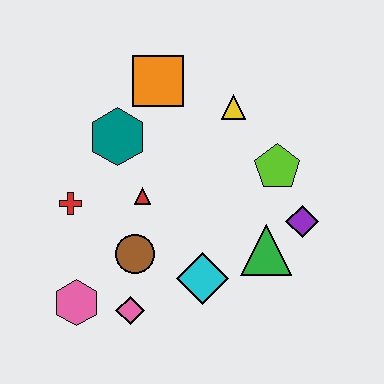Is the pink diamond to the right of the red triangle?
No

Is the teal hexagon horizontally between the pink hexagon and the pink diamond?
Yes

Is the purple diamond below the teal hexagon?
Yes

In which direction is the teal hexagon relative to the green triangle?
The teal hexagon is to the left of the green triangle.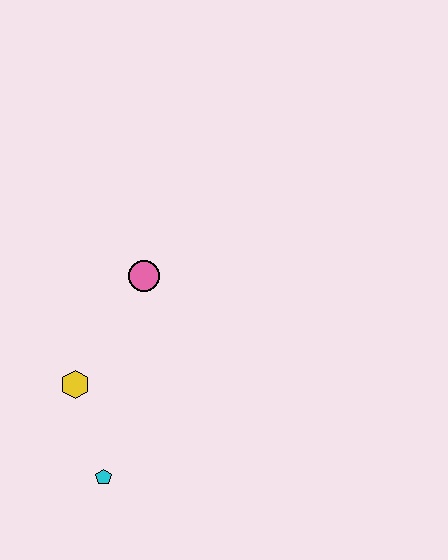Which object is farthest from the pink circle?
The cyan pentagon is farthest from the pink circle.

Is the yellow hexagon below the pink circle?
Yes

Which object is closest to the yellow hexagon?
The cyan pentagon is closest to the yellow hexagon.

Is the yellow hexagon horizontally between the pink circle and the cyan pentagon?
No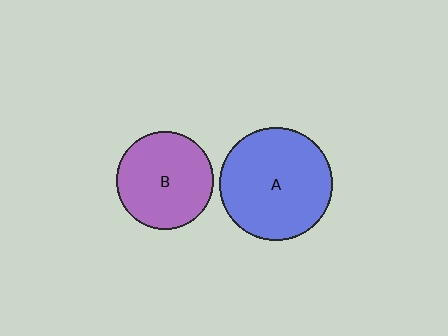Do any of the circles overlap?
No, none of the circles overlap.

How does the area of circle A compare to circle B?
Approximately 1.3 times.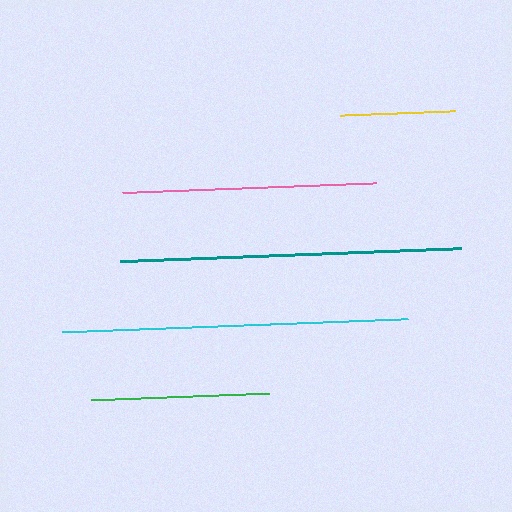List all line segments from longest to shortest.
From longest to shortest: cyan, teal, pink, green, yellow.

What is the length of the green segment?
The green segment is approximately 178 pixels long.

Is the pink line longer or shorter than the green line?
The pink line is longer than the green line.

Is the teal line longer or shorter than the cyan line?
The cyan line is longer than the teal line.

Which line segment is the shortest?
The yellow line is the shortest at approximately 116 pixels.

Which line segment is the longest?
The cyan line is the longest at approximately 346 pixels.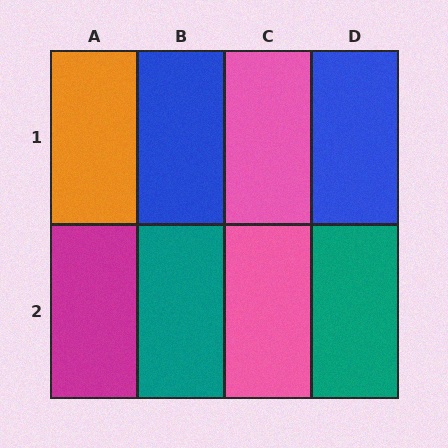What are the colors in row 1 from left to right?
Orange, blue, pink, blue.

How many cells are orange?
1 cell is orange.